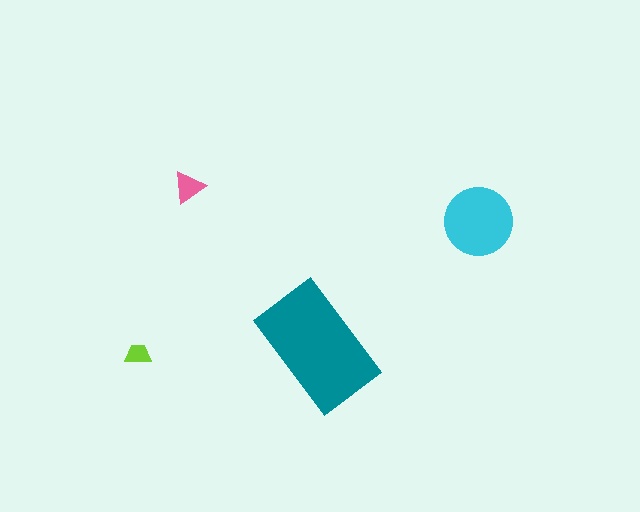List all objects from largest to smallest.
The teal rectangle, the cyan circle, the pink triangle, the lime trapezoid.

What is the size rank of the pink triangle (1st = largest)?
3rd.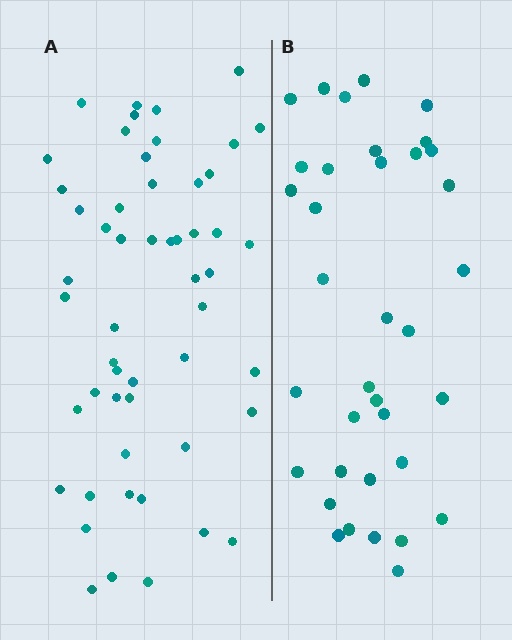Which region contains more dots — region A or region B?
Region A (the left region) has more dots.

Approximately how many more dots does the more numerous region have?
Region A has approximately 15 more dots than region B.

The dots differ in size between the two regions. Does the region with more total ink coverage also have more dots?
No. Region B has more total ink coverage because its dots are larger, but region A actually contains more individual dots. Total area can be misleading — the number of items is what matters here.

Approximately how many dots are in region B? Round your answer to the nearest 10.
About 40 dots. (The exact count is 36, which rounds to 40.)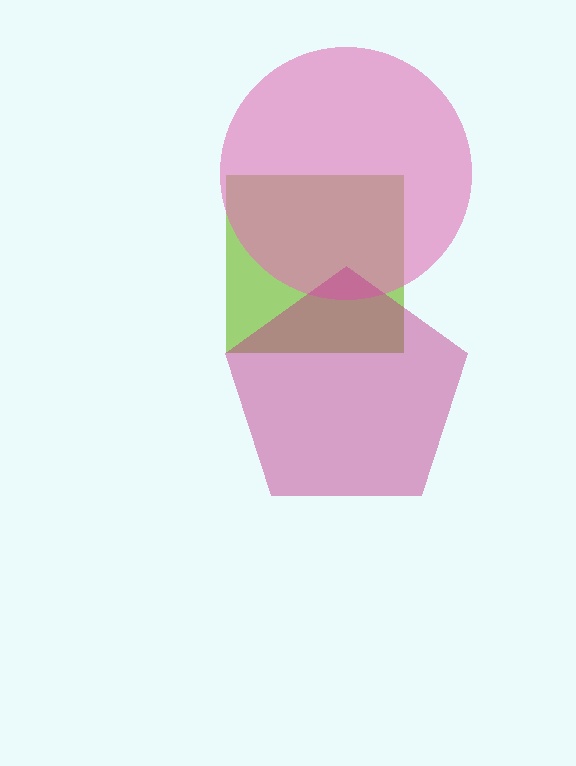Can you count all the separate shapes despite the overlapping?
Yes, there are 3 separate shapes.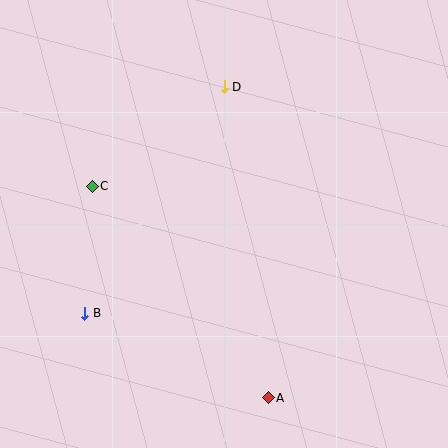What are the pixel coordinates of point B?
Point B is at (84, 313).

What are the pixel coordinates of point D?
Point D is at (224, 87).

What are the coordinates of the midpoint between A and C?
The midpoint between A and C is at (180, 292).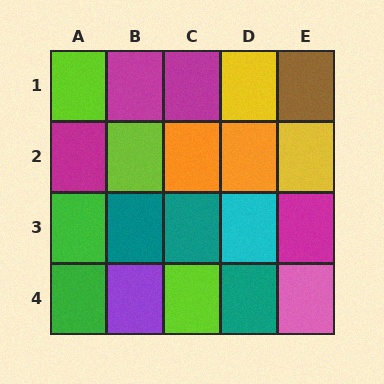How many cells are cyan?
1 cell is cyan.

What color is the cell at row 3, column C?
Teal.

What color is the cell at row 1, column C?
Magenta.